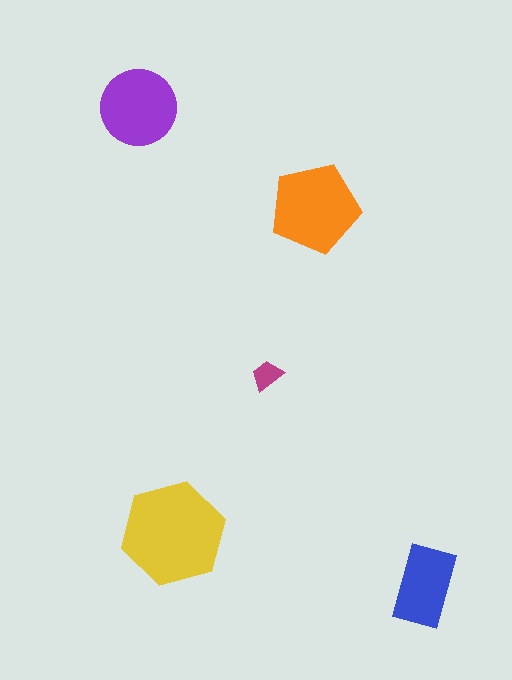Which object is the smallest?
The magenta trapezoid.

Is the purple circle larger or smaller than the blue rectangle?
Larger.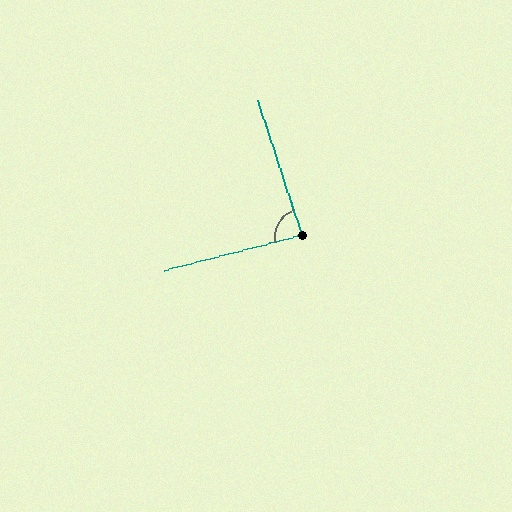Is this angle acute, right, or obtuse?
It is approximately a right angle.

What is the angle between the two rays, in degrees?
Approximately 86 degrees.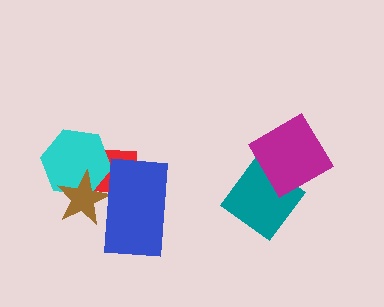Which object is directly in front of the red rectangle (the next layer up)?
The cyan hexagon is directly in front of the red rectangle.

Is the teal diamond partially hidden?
Yes, it is partially covered by another shape.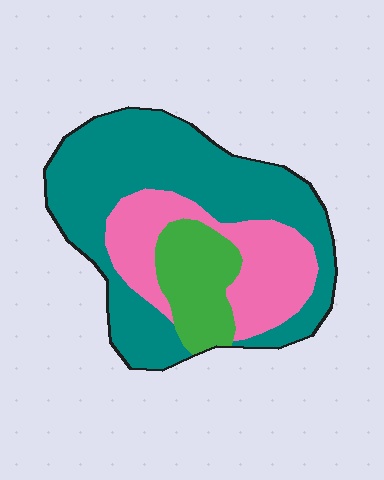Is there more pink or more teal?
Teal.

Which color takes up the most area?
Teal, at roughly 55%.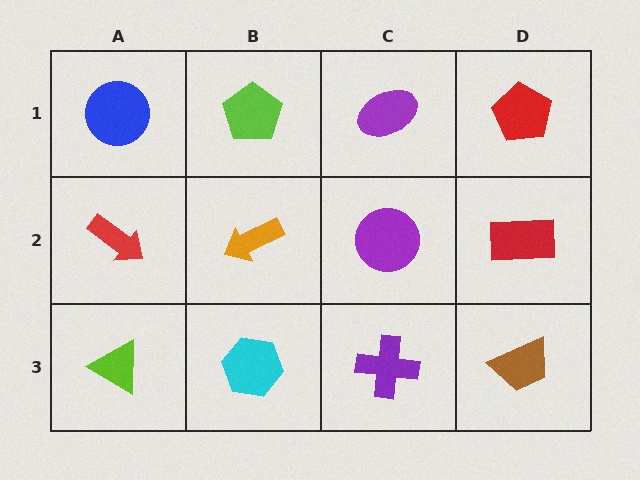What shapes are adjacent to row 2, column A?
A blue circle (row 1, column A), a lime triangle (row 3, column A), an orange arrow (row 2, column B).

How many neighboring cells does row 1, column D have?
2.